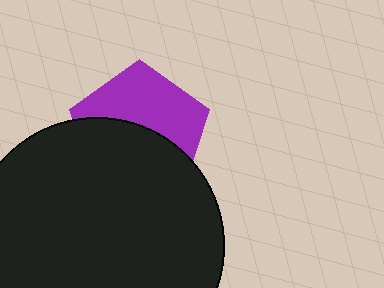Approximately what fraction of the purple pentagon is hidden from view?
Roughly 52% of the purple pentagon is hidden behind the black circle.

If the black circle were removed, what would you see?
You would see the complete purple pentagon.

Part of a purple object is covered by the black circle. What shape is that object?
It is a pentagon.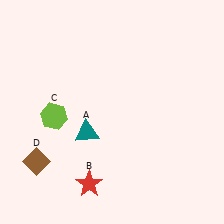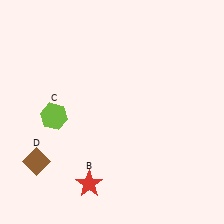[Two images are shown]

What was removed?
The teal triangle (A) was removed in Image 2.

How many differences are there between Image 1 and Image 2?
There is 1 difference between the two images.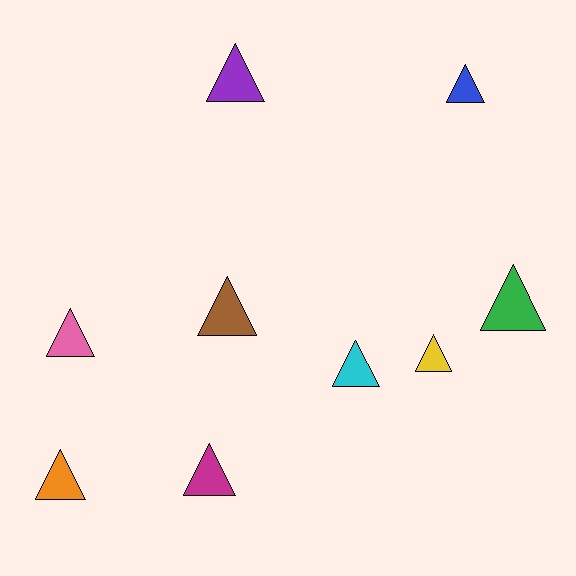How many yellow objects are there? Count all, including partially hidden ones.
There is 1 yellow object.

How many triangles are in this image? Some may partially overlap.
There are 9 triangles.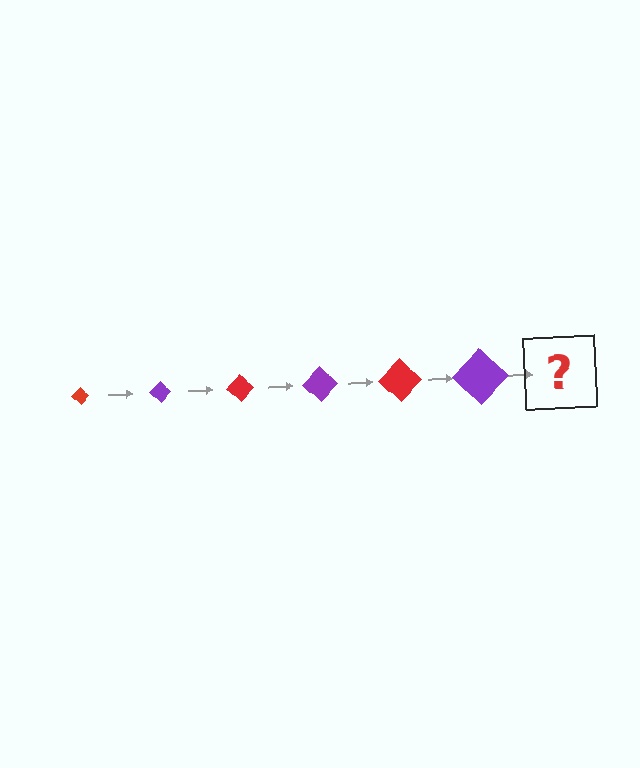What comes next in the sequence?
The next element should be a red diamond, larger than the previous one.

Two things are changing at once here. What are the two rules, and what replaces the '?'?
The two rules are that the diamond grows larger each step and the color cycles through red and purple. The '?' should be a red diamond, larger than the previous one.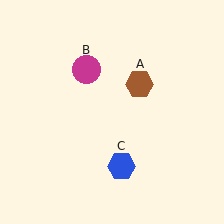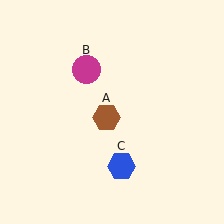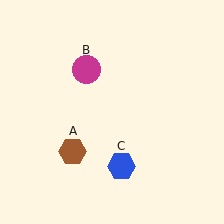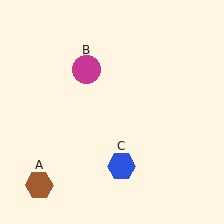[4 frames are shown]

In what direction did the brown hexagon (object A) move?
The brown hexagon (object A) moved down and to the left.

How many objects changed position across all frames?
1 object changed position: brown hexagon (object A).